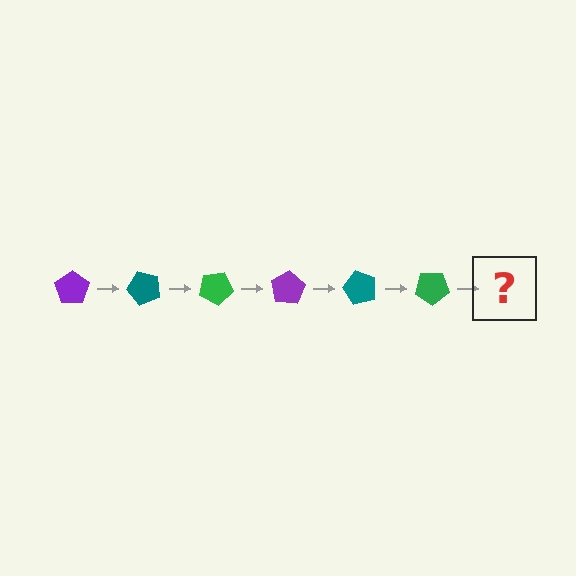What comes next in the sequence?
The next element should be a purple pentagon, rotated 300 degrees from the start.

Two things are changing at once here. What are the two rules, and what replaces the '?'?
The two rules are that it rotates 50 degrees each step and the color cycles through purple, teal, and green. The '?' should be a purple pentagon, rotated 300 degrees from the start.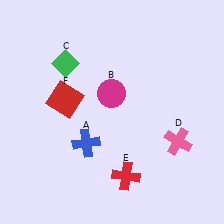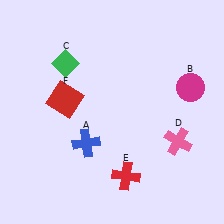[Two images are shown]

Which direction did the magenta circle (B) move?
The magenta circle (B) moved right.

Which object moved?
The magenta circle (B) moved right.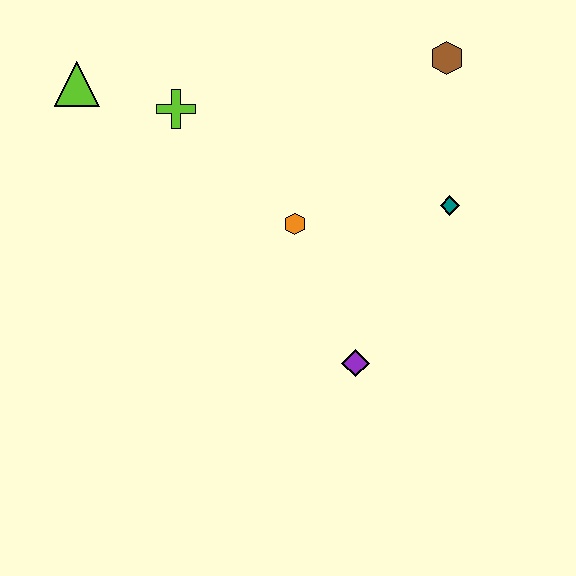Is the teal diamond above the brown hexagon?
No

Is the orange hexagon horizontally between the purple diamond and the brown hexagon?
No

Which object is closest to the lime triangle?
The lime cross is closest to the lime triangle.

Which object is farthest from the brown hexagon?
The lime triangle is farthest from the brown hexagon.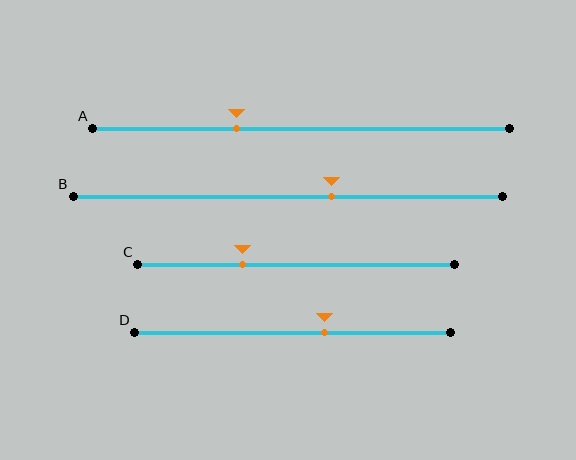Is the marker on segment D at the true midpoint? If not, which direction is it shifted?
No, the marker on segment D is shifted to the right by about 10% of the segment length.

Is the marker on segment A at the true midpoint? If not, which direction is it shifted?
No, the marker on segment A is shifted to the left by about 15% of the segment length.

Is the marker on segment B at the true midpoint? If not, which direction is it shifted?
No, the marker on segment B is shifted to the right by about 10% of the segment length.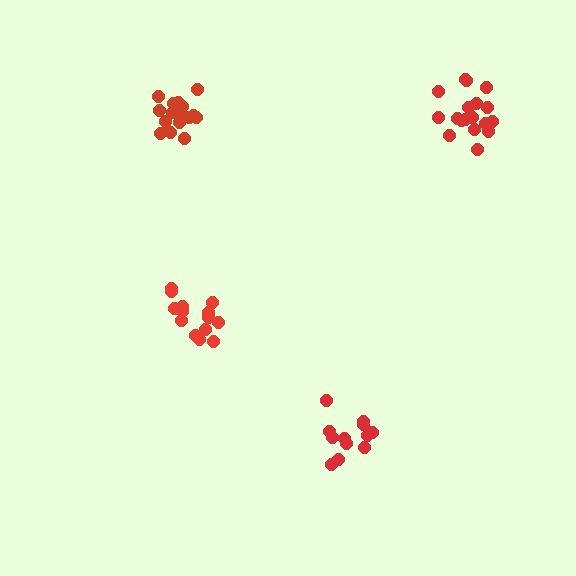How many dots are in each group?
Group 1: 18 dots, Group 2: 12 dots, Group 3: 14 dots, Group 4: 18 dots (62 total).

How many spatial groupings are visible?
There are 4 spatial groupings.